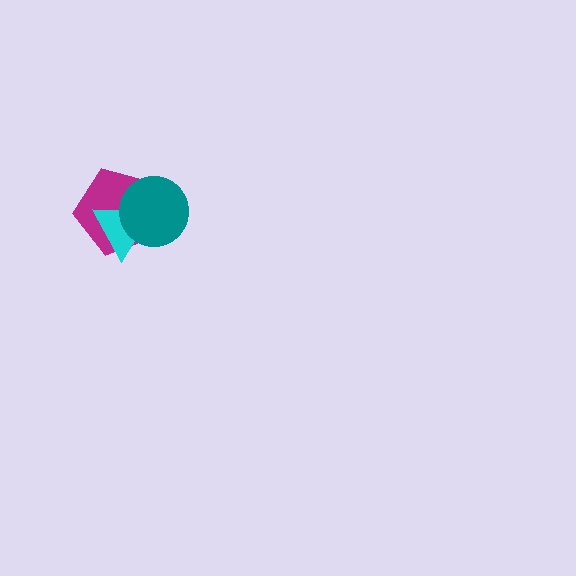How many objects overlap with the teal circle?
2 objects overlap with the teal circle.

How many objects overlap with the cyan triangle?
2 objects overlap with the cyan triangle.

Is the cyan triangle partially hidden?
Yes, it is partially covered by another shape.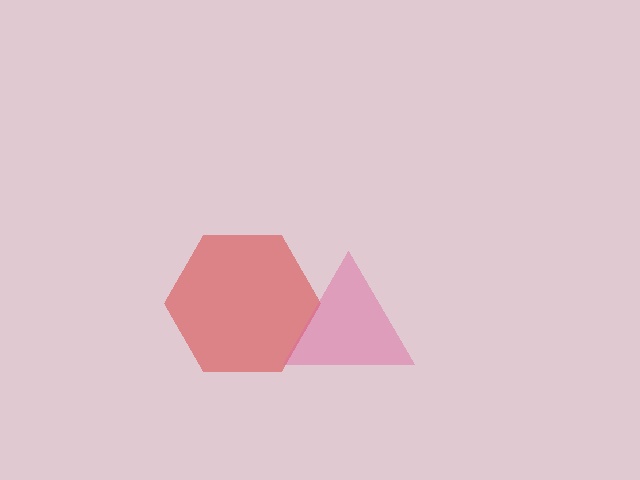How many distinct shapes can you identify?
There are 2 distinct shapes: a red hexagon, a pink triangle.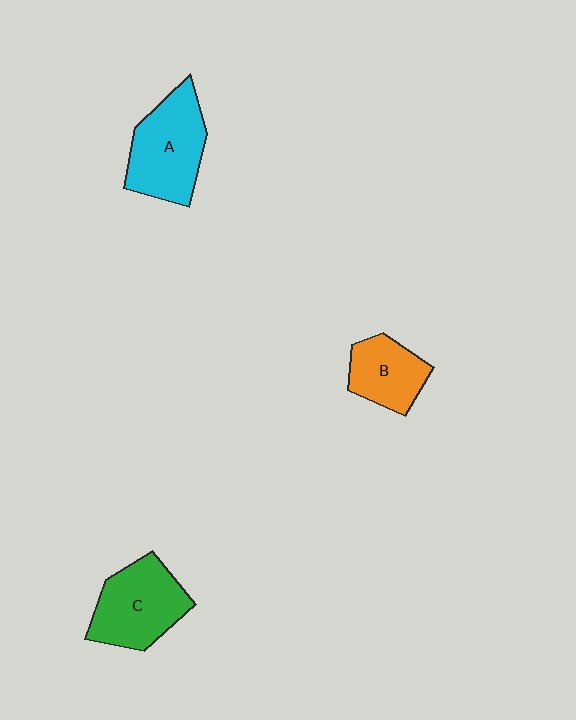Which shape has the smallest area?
Shape B (orange).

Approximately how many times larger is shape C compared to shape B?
Approximately 1.4 times.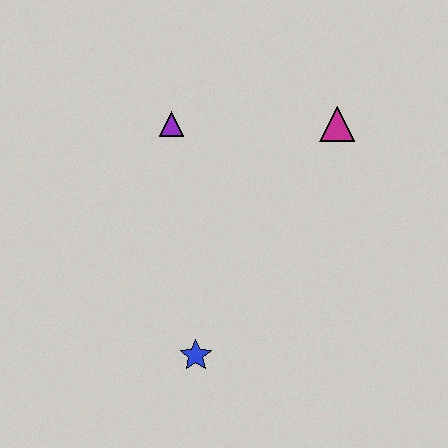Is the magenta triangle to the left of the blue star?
No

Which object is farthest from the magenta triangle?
The blue star is farthest from the magenta triangle.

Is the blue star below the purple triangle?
Yes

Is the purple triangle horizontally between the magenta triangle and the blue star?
No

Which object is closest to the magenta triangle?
The purple triangle is closest to the magenta triangle.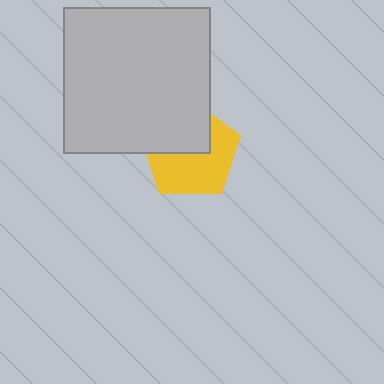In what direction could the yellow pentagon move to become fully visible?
The yellow pentagon could move toward the lower-right. That would shift it out from behind the light gray square entirely.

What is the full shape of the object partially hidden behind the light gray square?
The partially hidden object is a yellow pentagon.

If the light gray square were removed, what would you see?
You would see the complete yellow pentagon.